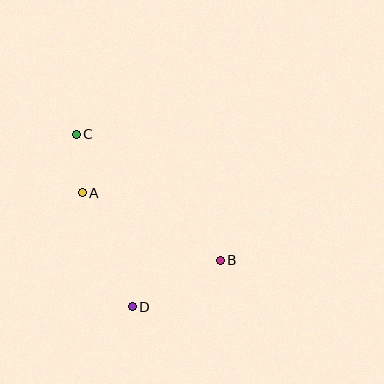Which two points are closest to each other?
Points A and C are closest to each other.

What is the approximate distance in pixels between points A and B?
The distance between A and B is approximately 153 pixels.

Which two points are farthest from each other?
Points B and C are farthest from each other.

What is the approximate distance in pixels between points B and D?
The distance between B and D is approximately 99 pixels.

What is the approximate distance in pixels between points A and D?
The distance between A and D is approximately 125 pixels.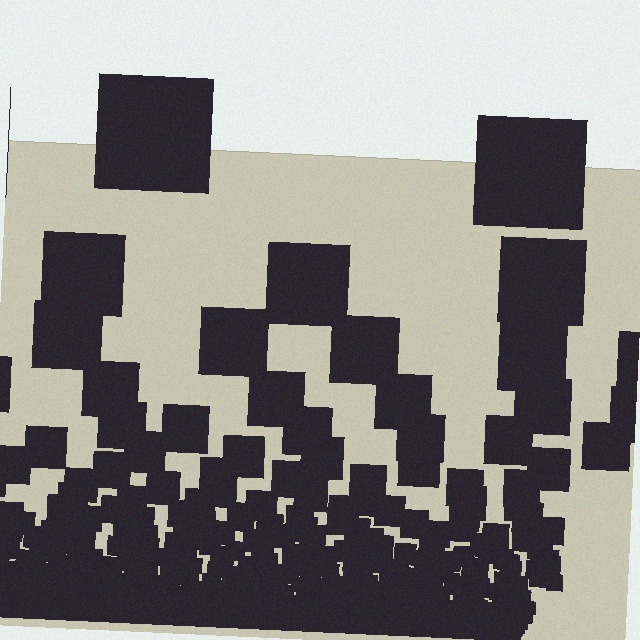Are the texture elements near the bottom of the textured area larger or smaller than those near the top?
Smaller. The gradient is inverted — elements near the bottom are smaller and denser.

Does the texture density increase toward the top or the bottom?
Density increases toward the bottom.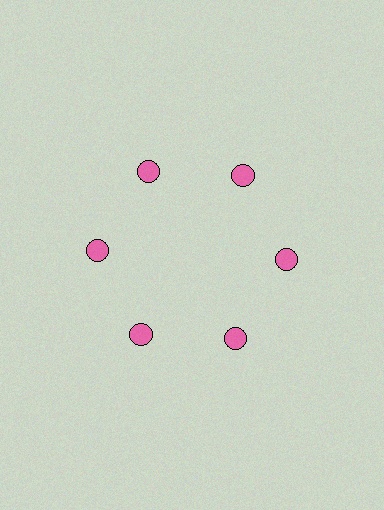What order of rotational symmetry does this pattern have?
This pattern has 6-fold rotational symmetry.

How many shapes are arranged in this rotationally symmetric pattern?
There are 6 shapes, arranged in 6 groups of 1.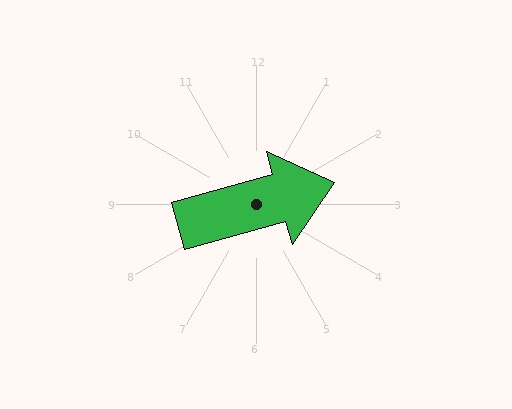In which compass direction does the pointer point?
East.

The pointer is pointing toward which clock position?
Roughly 2 o'clock.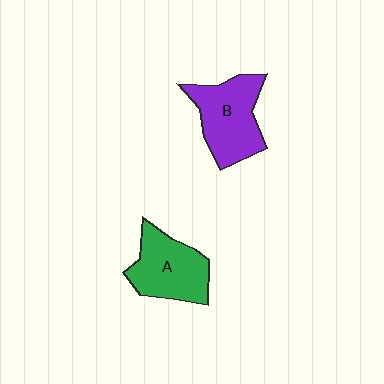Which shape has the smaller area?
Shape A (green).